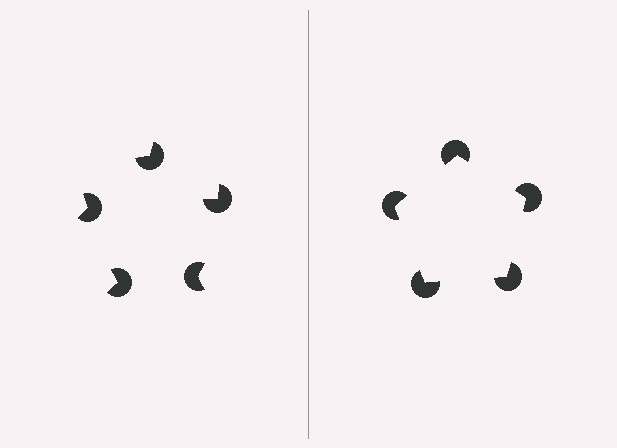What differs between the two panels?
The pac-man discs are positioned identically on both sides; only the wedge orientations differ. On the right they align to a pentagon; on the left they are misaligned.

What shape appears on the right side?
An illusory pentagon.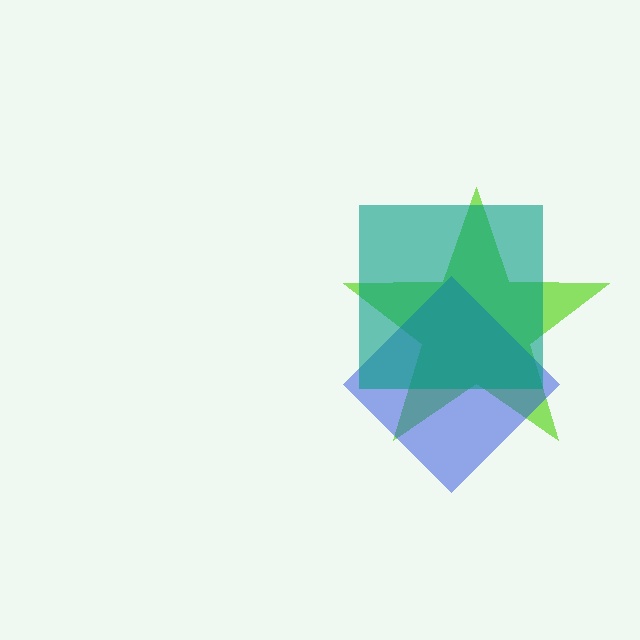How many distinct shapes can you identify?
There are 3 distinct shapes: a lime star, a blue diamond, a teal square.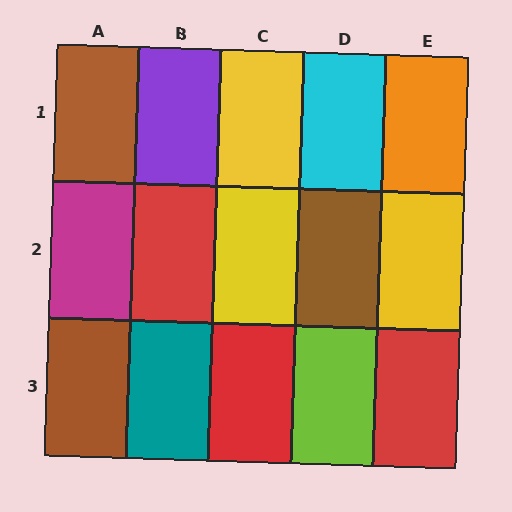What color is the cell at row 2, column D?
Brown.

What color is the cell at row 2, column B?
Red.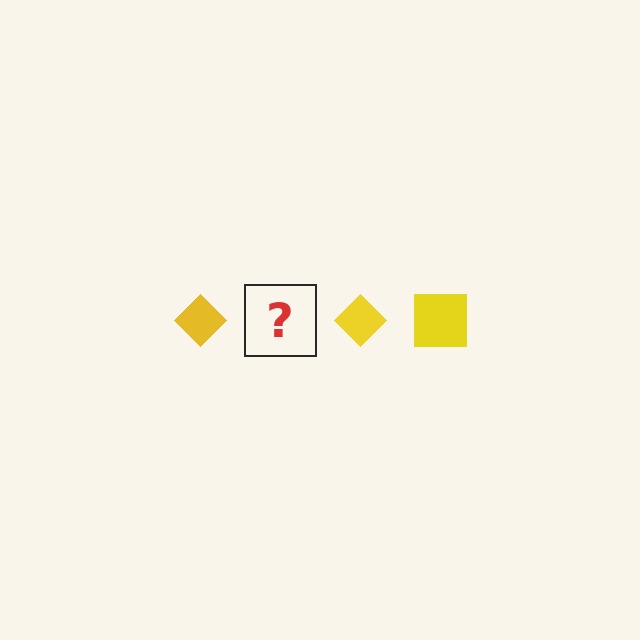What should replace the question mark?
The question mark should be replaced with a yellow square.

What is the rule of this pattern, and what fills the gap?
The rule is that the pattern cycles through diamond, square shapes in yellow. The gap should be filled with a yellow square.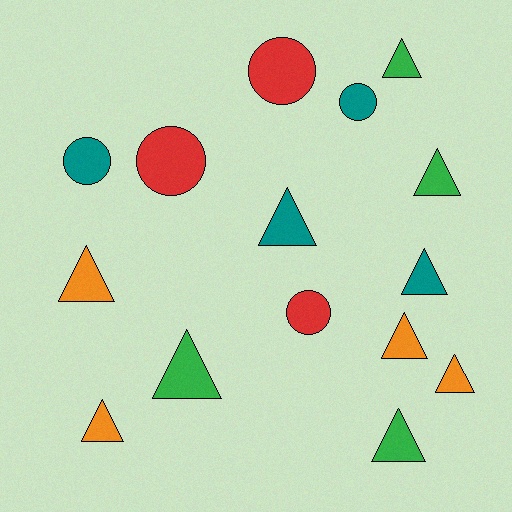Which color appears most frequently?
Green, with 4 objects.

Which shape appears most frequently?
Triangle, with 10 objects.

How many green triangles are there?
There are 4 green triangles.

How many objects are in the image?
There are 15 objects.